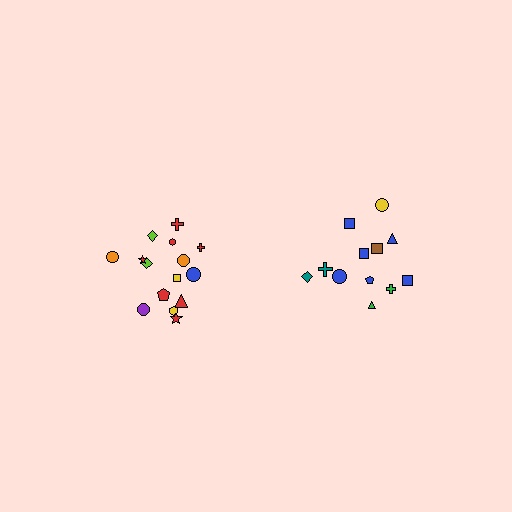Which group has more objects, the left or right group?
The left group.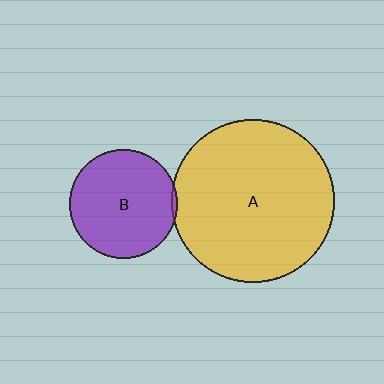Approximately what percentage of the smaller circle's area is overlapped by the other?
Approximately 5%.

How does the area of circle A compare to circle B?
Approximately 2.3 times.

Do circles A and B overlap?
Yes.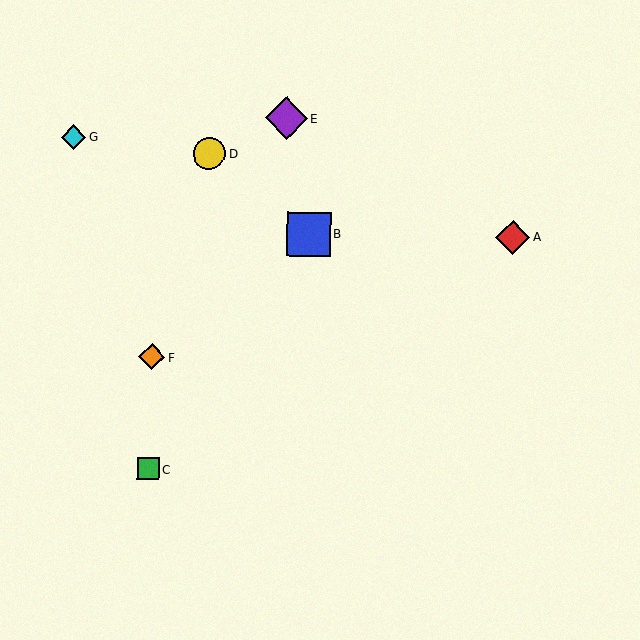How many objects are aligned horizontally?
2 objects (A, B) are aligned horizontally.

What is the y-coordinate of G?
Object G is at y≈137.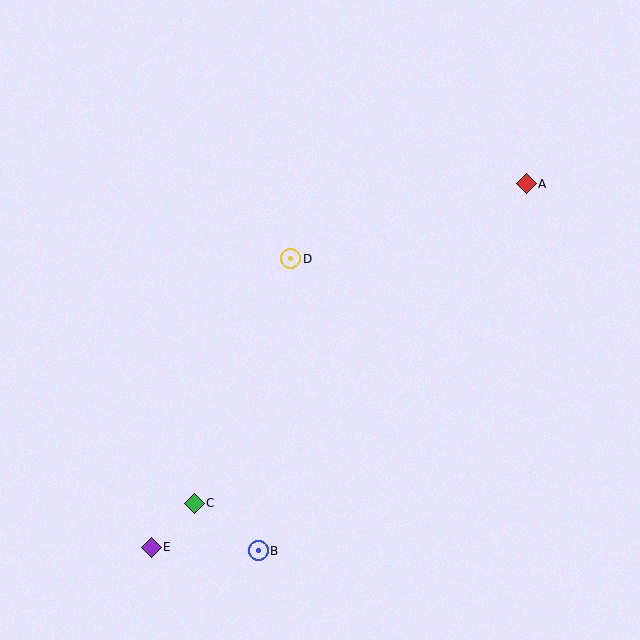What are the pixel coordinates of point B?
Point B is at (258, 551).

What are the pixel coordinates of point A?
Point A is at (526, 184).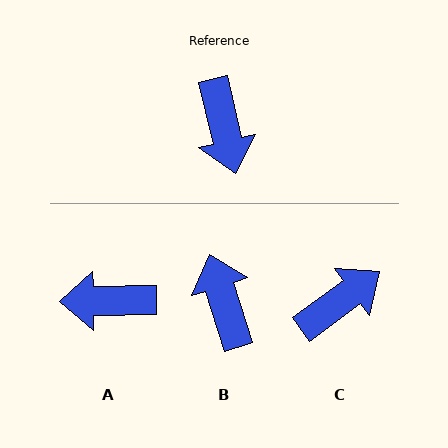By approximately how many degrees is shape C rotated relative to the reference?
Approximately 113 degrees counter-clockwise.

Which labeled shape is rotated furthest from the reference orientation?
B, about 175 degrees away.